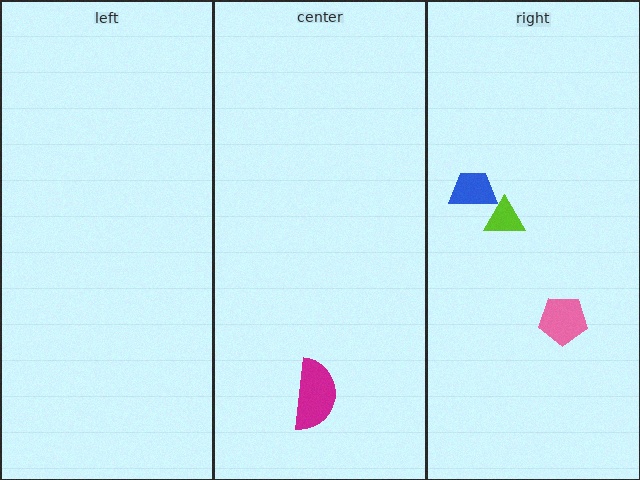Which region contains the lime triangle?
The right region.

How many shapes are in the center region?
1.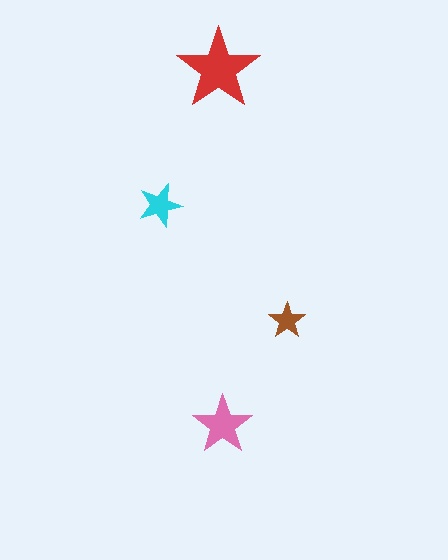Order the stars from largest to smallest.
the red one, the pink one, the cyan one, the brown one.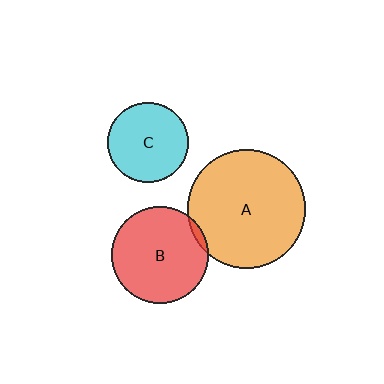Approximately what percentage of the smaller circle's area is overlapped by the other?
Approximately 5%.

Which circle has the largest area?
Circle A (orange).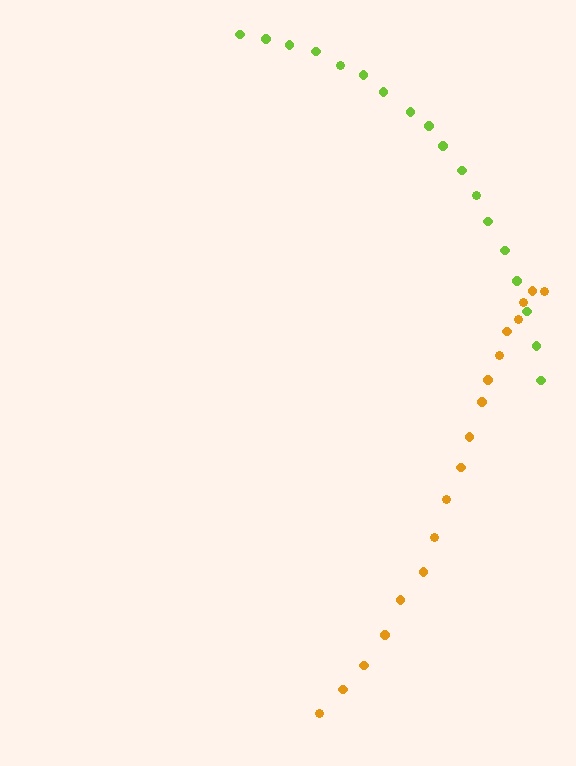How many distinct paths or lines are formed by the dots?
There are 2 distinct paths.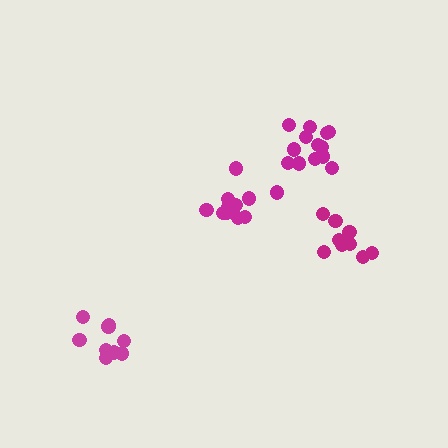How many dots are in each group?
Group 1: 13 dots, Group 2: 9 dots, Group 3: 9 dots, Group 4: 14 dots (45 total).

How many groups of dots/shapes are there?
There are 4 groups.